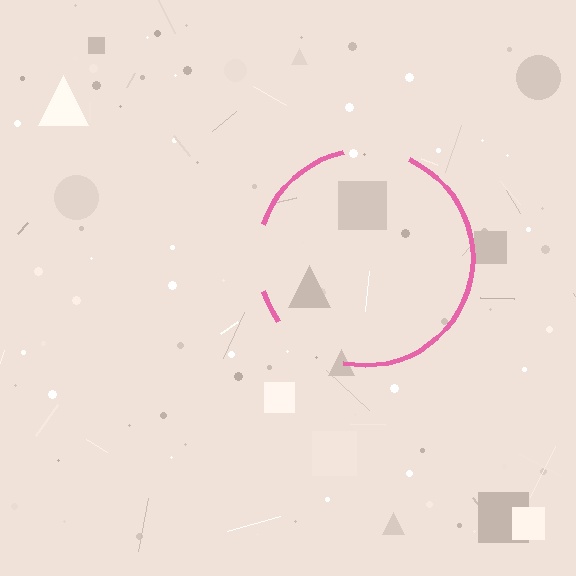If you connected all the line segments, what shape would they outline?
They would outline a circle.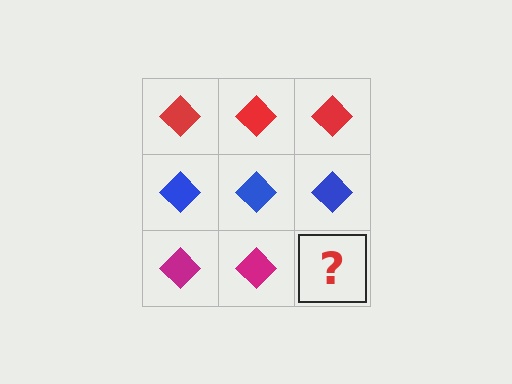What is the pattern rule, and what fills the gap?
The rule is that each row has a consistent color. The gap should be filled with a magenta diamond.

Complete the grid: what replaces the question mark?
The question mark should be replaced with a magenta diamond.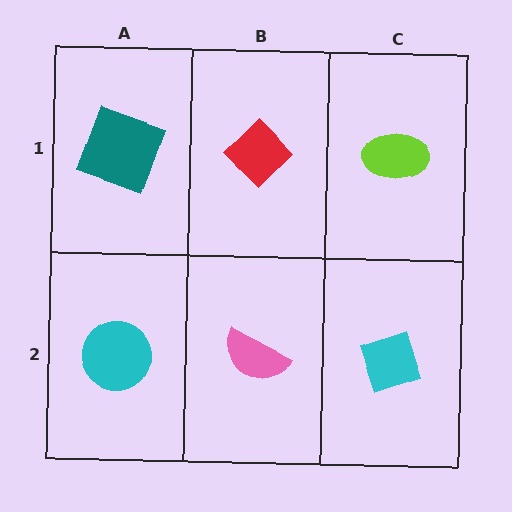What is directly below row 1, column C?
A cyan diamond.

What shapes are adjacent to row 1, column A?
A cyan circle (row 2, column A), a red diamond (row 1, column B).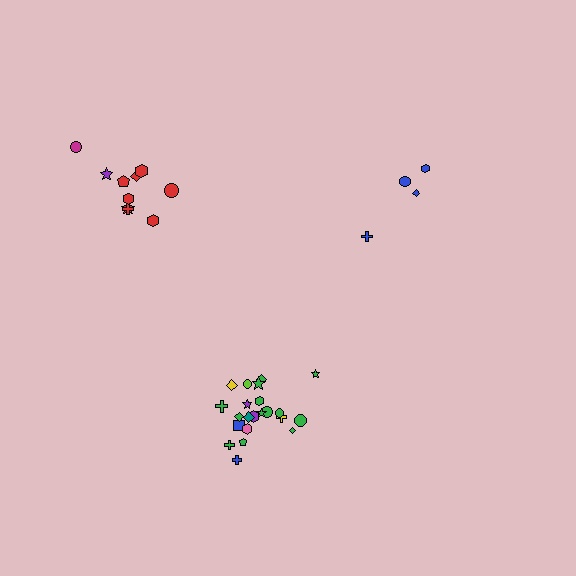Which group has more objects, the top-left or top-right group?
The top-left group.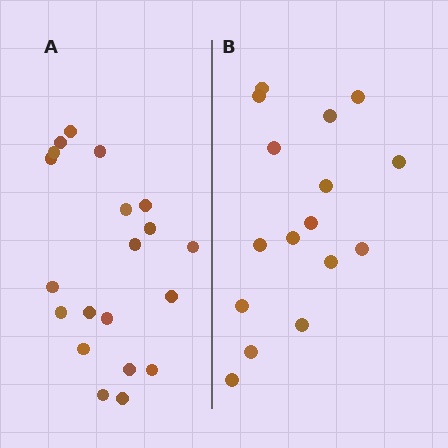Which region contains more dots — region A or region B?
Region A (the left region) has more dots.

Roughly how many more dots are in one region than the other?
Region A has about 4 more dots than region B.